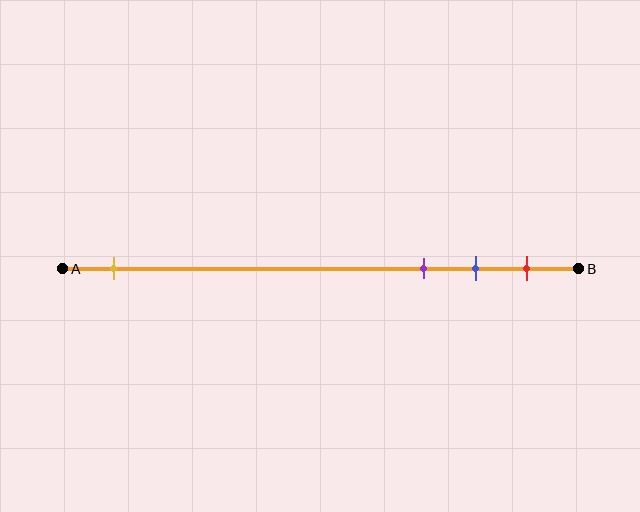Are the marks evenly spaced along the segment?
No, the marks are not evenly spaced.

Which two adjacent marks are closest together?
The blue and red marks are the closest adjacent pair.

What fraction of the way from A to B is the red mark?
The red mark is approximately 90% (0.9) of the way from A to B.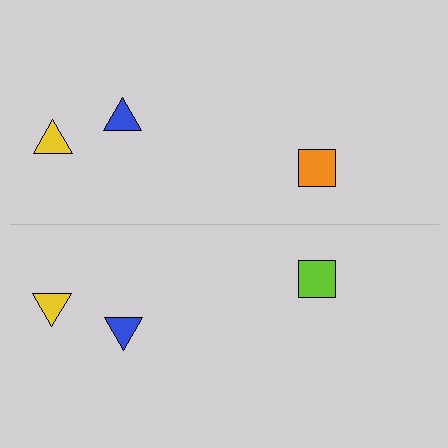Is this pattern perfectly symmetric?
No, the pattern is not perfectly symmetric. The lime square on the bottom side breaks the symmetry — its mirror counterpart is orange.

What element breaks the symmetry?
The lime square on the bottom side breaks the symmetry — its mirror counterpart is orange.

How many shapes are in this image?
There are 6 shapes in this image.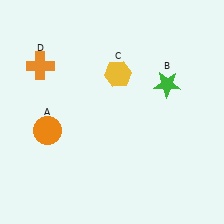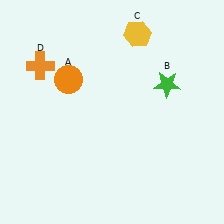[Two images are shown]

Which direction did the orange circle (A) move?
The orange circle (A) moved up.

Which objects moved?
The objects that moved are: the orange circle (A), the yellow hexagon (C).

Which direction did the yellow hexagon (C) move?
The yellow hexagon (C) moved up.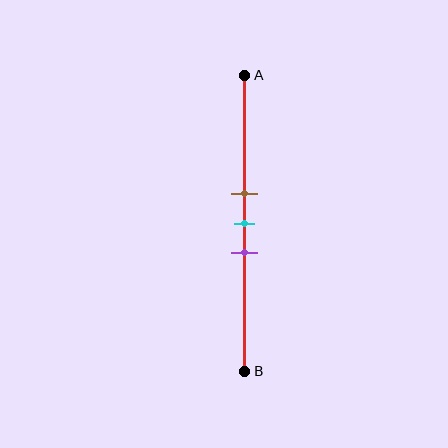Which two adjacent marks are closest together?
The brown and cyan marks are the closest adjacent pair.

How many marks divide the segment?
There are 3 marks dividing the segment.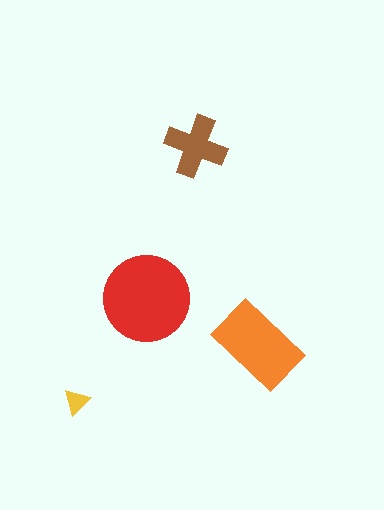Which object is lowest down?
The yellow triangle is bottommost.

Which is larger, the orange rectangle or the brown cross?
The orange rectangle.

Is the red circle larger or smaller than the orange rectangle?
Larger.